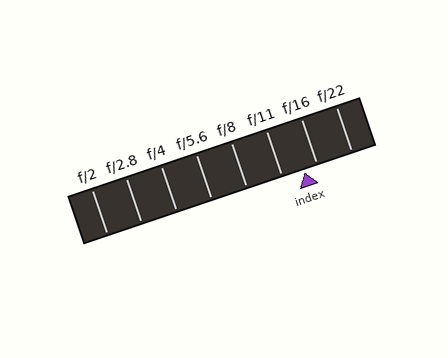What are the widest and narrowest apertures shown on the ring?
The widest aperture shown is f/2 and the narrowest is f/22.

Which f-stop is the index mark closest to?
The index mark is closest to f/16.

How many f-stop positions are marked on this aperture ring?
There are 8 f-stop positions marked.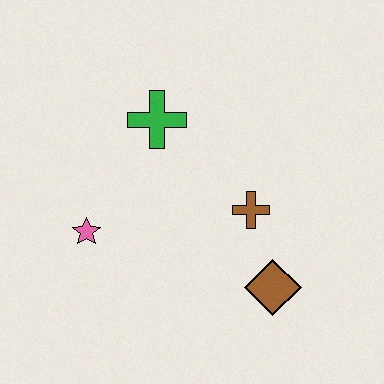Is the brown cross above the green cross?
No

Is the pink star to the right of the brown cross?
No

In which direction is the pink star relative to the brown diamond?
The pink star is to the left of the brown diamond.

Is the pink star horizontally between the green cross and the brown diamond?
No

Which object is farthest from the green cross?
The brown diamond is farthest from the green cross.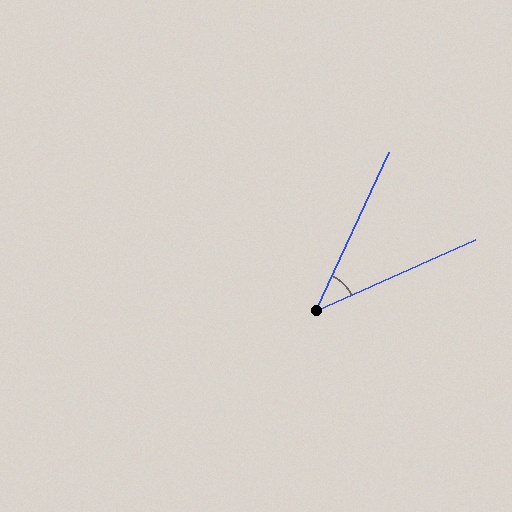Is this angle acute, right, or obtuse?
It is acute.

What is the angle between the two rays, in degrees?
Approximately 41 degrees.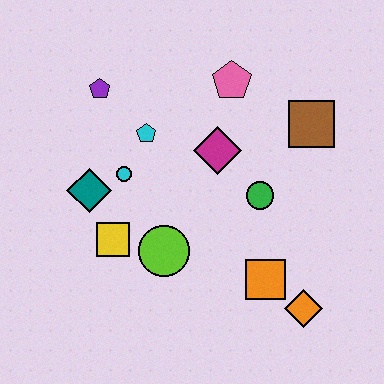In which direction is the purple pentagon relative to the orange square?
The purple pentagon is above the orange square.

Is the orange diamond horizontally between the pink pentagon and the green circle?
No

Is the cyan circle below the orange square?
No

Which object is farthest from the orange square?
The purple pentagon is farthest from the orange square.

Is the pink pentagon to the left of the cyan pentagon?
No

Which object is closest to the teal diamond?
The cyan circle is closest to the teal diamond.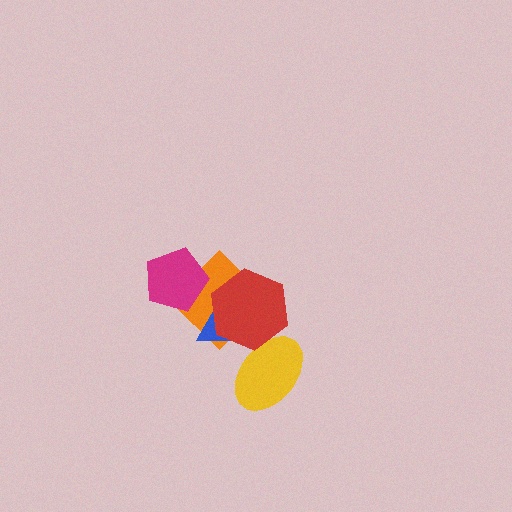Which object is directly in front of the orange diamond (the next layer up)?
The magenta pentagon is directly in front of the orange diamond.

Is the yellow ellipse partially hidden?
Yes, it is partially covered by another shape.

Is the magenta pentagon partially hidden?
No, no other shape covers it.